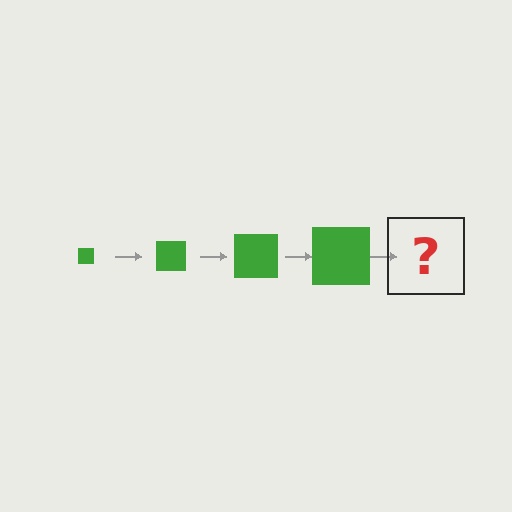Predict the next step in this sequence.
The next step is a green square, larger than the previous one.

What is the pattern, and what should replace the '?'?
The pattern is that the square gets progressively larger each step. The '?' should be a green square, larger than the previous one.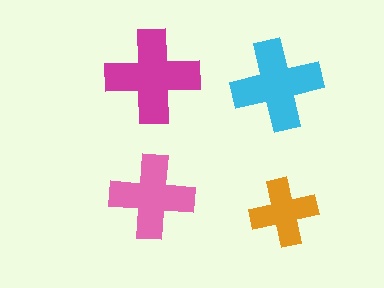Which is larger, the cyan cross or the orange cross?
The cyan one.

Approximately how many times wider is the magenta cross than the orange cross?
About 1.5 times wider.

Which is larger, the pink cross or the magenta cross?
The magenta one.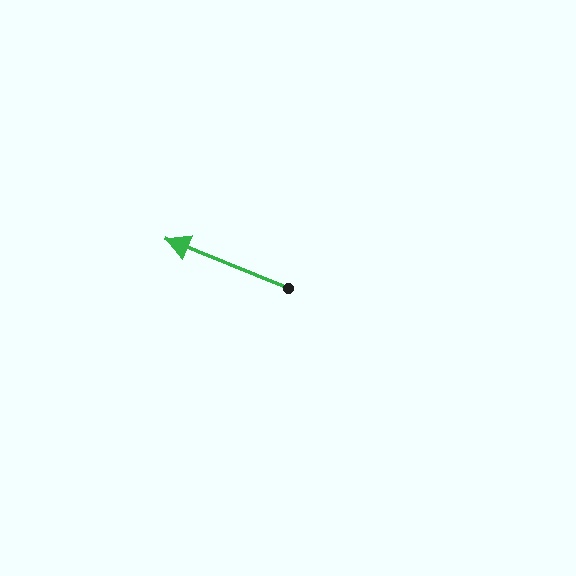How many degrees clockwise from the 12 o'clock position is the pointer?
Approximately 292 degrees.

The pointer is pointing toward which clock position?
Roughly 10 o'clock.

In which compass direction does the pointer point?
West.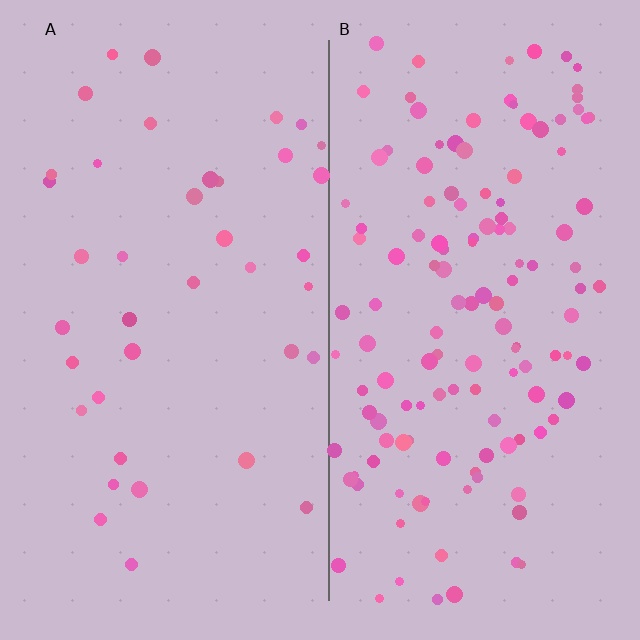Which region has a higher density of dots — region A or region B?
B (the right).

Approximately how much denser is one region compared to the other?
Approximately 3.5× — region B over region A.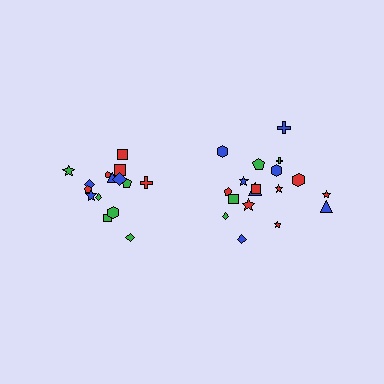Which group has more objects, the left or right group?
The right group.